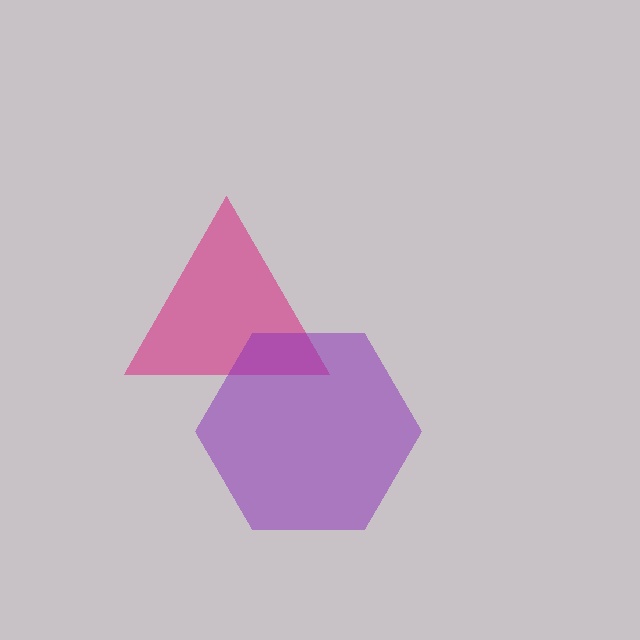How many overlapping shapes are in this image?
There are 2 overlapping shapes in the image.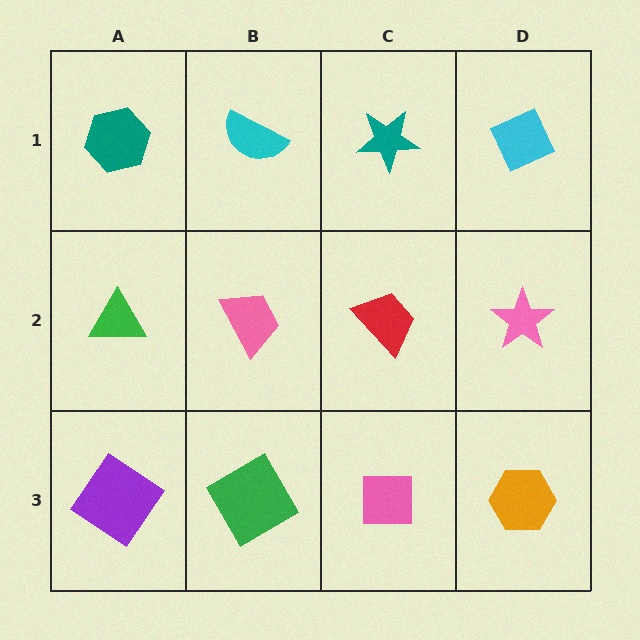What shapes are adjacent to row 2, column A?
A teal hexagon (row 1, column A), a purple diamond (row 3, column A), a pink trapezoid (row 2, column B).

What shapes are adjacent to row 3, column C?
A red trapezoid (row 2, column C), a green diamond (row 3, column B), an orange hexagon (row 3, column D).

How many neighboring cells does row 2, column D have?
3.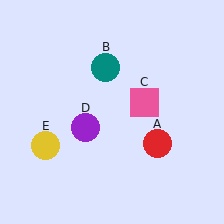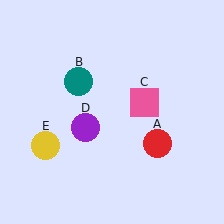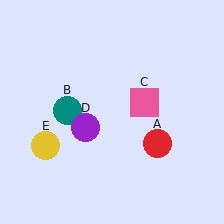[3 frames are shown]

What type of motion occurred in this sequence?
The teal circle (object B) rotated counterclockwise around the center of the scene.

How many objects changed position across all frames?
1 object changed position: teal circle (object B).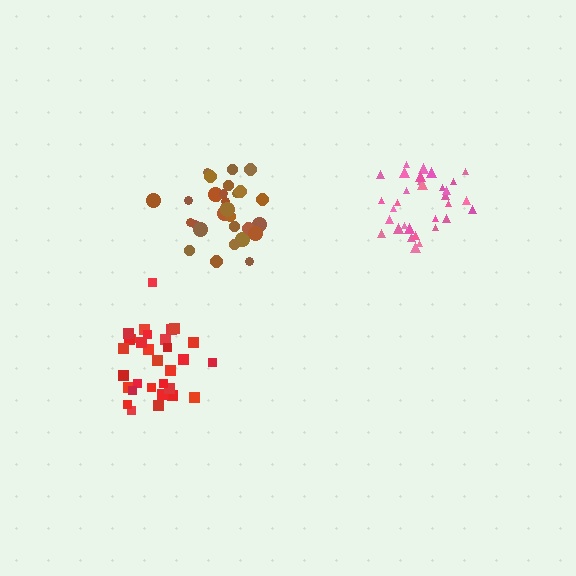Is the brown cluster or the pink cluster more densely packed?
Pink.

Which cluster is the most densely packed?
Pink.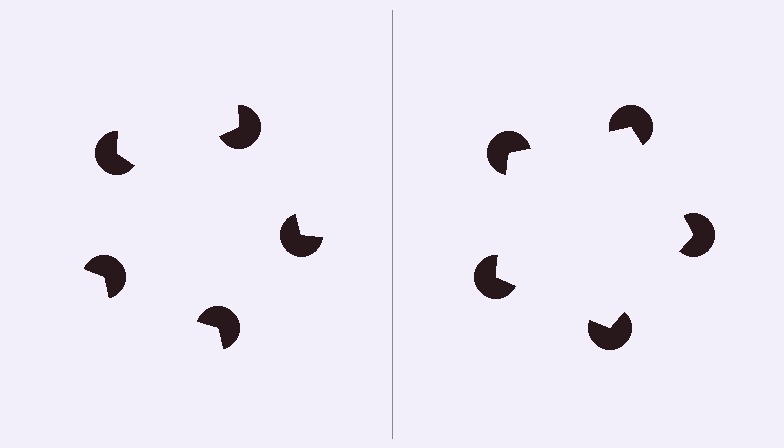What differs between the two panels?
The pac-man discs are positioned identically on both sides; only the wedge orientations differ. On the right they align to a pentagon; on the left they are misaligned.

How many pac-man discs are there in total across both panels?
10 — 5 on each side.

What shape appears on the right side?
An illusory pentagon.